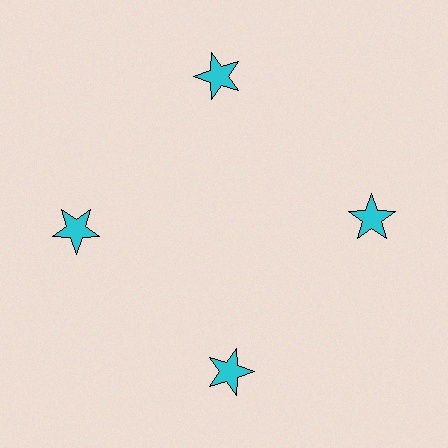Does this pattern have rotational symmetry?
Yes, this pattern has 4-fold rotational symmetry. It looks the same after rotating 90 degrees around the center.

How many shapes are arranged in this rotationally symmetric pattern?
There are 4 shapes, arranged in 4 groups of 1.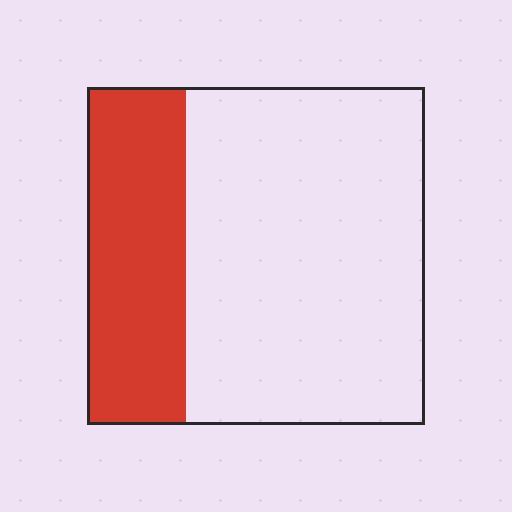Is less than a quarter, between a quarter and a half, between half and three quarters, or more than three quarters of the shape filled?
Between a quarter and a half.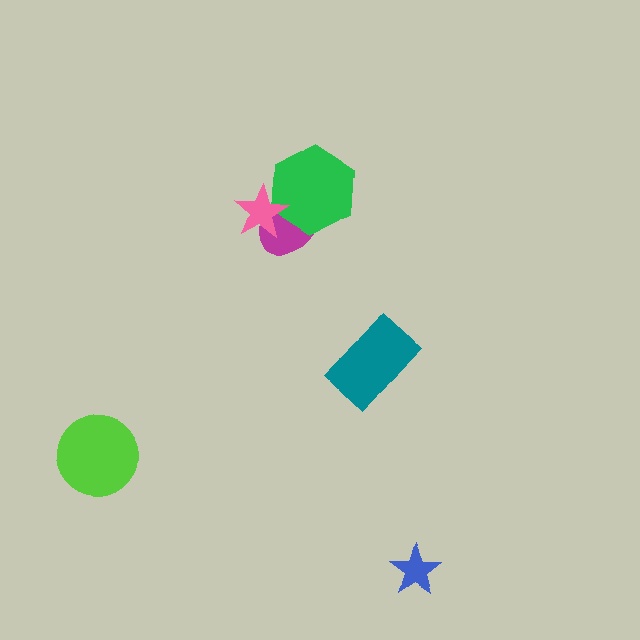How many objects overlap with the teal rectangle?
0 objects overlap with the teal rectangle.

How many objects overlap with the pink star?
2 objects overlap with the pink star.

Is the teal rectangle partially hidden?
No, no other shape covers it.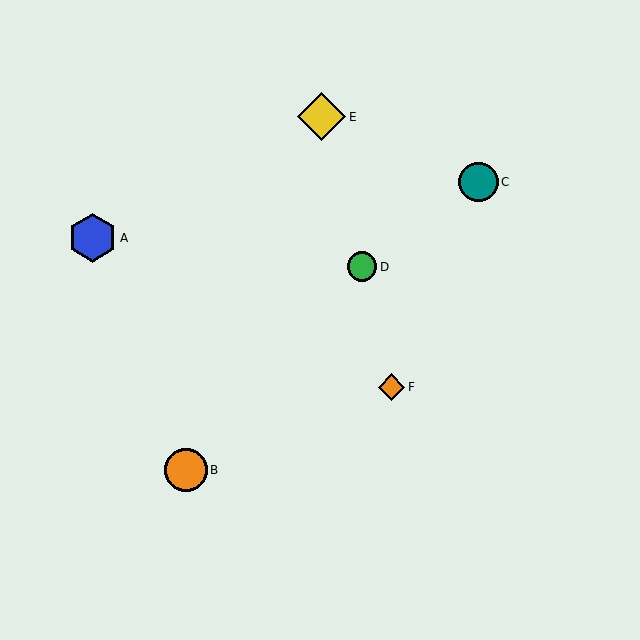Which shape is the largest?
The blue hexagon (labeled A) is the largest.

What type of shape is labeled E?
Shape E is a yellow diamond.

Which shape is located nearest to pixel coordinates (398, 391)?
The orange diamond (labeled F) at (392, 387) is nearest to that location.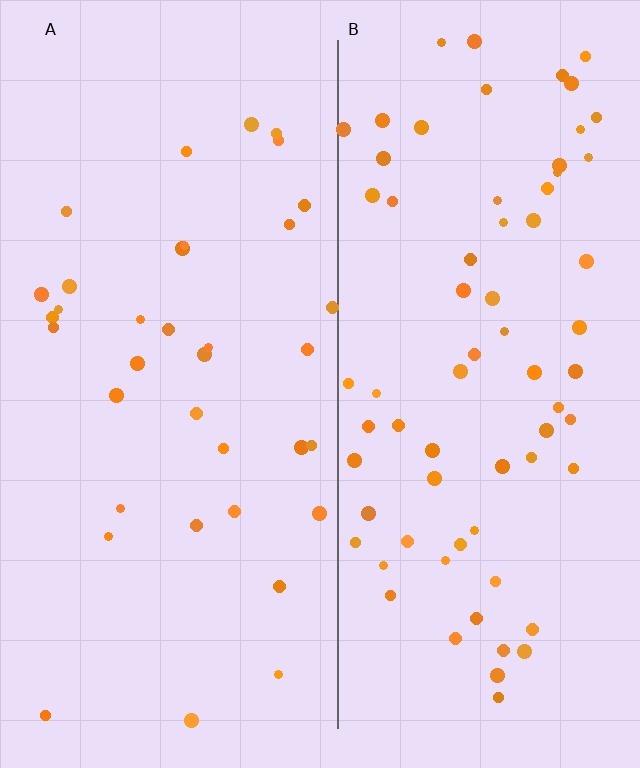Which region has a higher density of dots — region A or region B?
B (the right).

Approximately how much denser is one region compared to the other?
Approximately 2.0× — region B over region A.